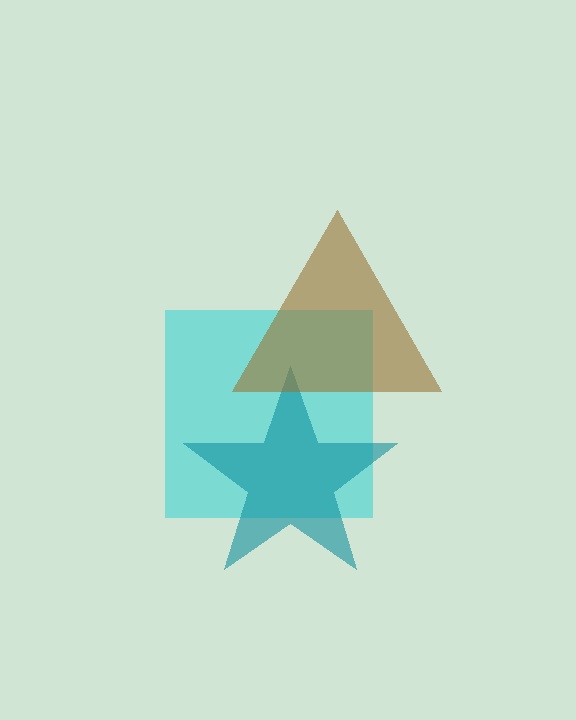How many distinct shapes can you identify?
There are 3 distinct shapes: a cyan square, a teal star, a brown triangle.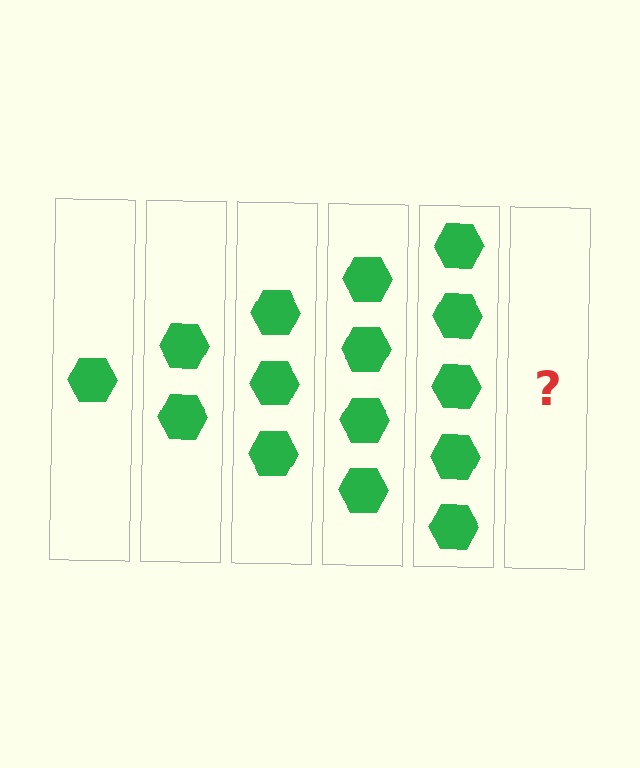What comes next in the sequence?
The next element should be 6 hexagons.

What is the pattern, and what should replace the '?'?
The pattern is that each step adds one more hexagon. The '?' should be 6 hexagons.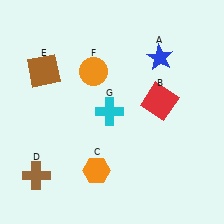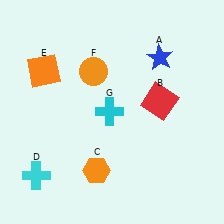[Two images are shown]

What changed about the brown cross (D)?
In Image 1, D is brown. In Image 2, it changed to cyan.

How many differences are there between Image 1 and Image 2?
There are 2 differences between the two images.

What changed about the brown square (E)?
In Image 1, E is brown. In Image 2, it changed to orange.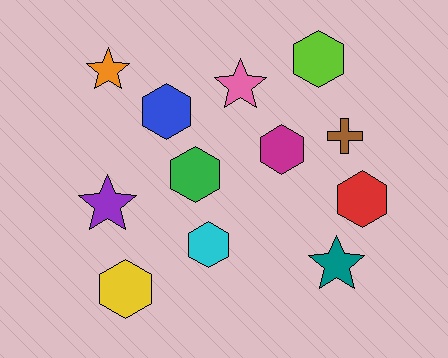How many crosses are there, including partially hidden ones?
There is 1 cross.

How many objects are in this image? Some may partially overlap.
There are 12 objects.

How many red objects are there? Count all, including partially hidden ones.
There is 1 red object.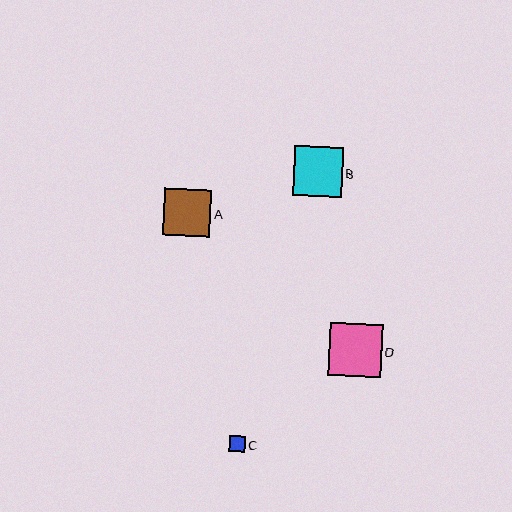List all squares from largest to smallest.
From largest to smallest: D, B, A, C.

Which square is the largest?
Square D is the largest with a size of approximately 53 pixels.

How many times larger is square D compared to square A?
Square D is approximately 1.1 times the size of square A.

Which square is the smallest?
Square C is the smallest with a size of approximately 15 pixels.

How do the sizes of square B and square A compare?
Square B and square A are approximately the same size.